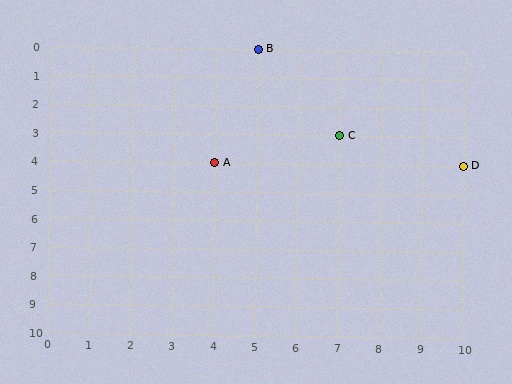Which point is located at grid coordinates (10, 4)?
Point D is at (10, 4).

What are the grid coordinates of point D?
Point D is at grid coordinates (10, 4).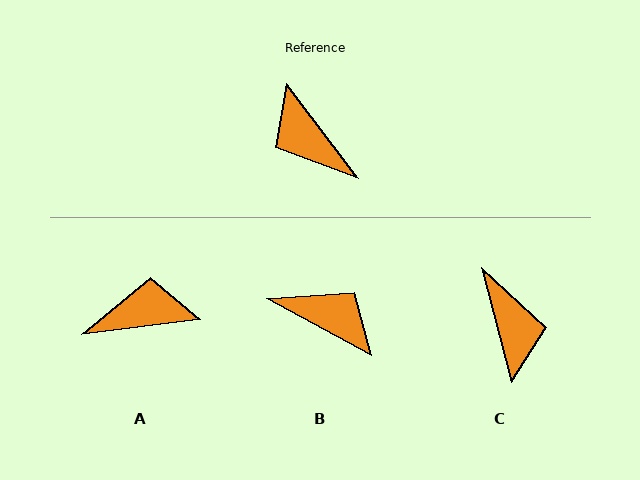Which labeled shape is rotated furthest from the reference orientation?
C, about 157 degrees away.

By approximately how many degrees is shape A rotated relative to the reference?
Approximately 120 degrees clockwise.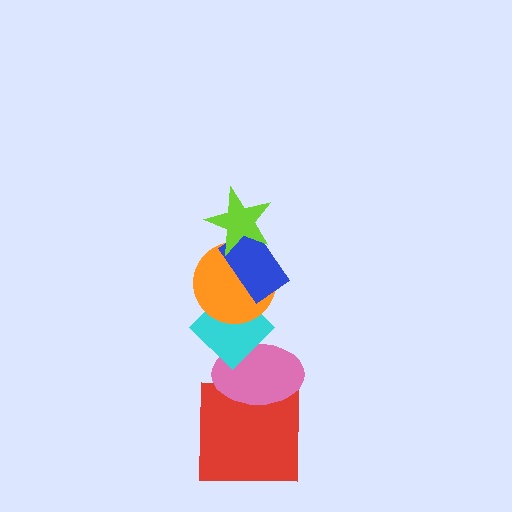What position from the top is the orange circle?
The orange circle is 3rd from the top.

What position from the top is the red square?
The red square is 6th from the top.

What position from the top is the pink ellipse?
The pink ellipse is 5th from the top.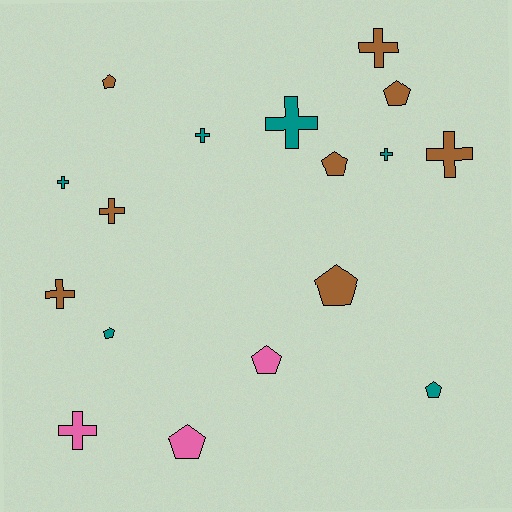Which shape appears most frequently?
Cross, with 9 objects.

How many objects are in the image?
There are 17 objects.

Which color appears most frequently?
Brown, with 8 objects.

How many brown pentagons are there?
There are 4 brown pentagons.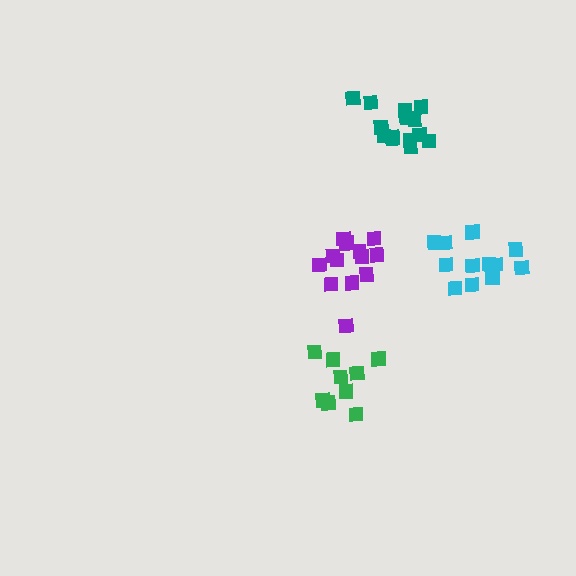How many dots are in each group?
Group 1: 13 dots, Group 2: 12 dots, Group 3: 9 dots, Group 4: 14 dots (48 total).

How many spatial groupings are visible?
There are 4 spatial groupings.